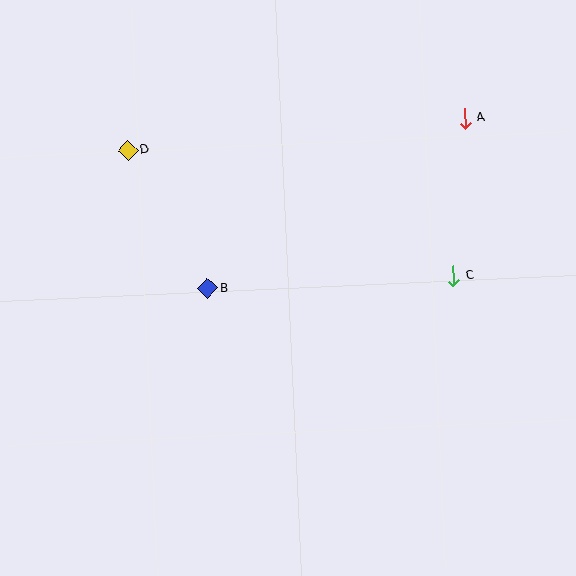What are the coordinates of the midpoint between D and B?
The midpoint between D and B is at (168, 219).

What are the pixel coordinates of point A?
Point A is at (465, 118).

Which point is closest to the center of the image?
Point B at (208, 288) is closest to the center.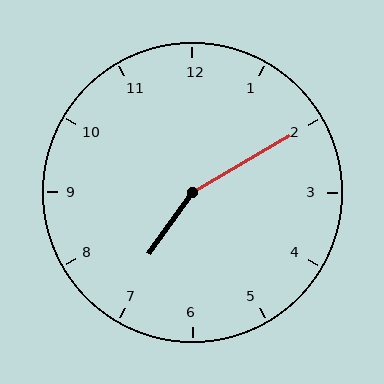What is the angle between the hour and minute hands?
Approximately 155 degrees.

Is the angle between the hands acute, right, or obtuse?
It is obtuse.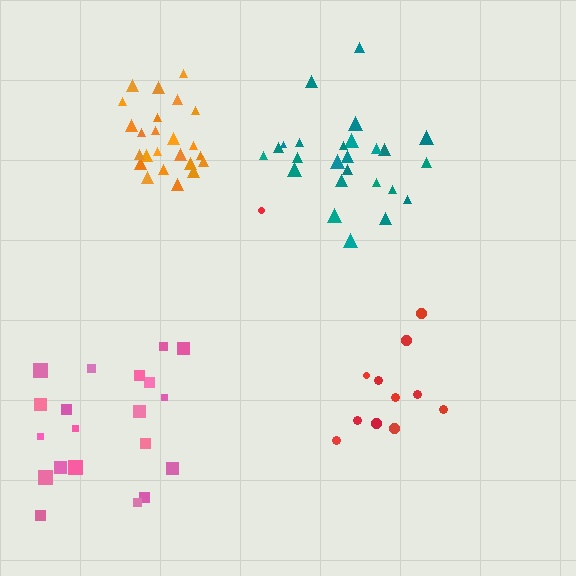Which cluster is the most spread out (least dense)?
Red.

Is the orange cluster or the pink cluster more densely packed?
Orange.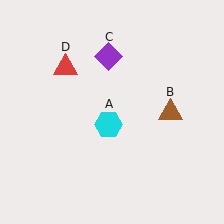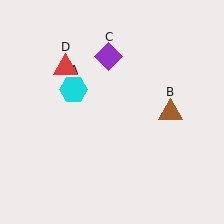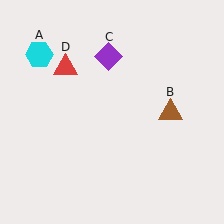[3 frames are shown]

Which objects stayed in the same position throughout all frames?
Brown triangle (object B) and purple diamond (object C) and red triangle (object D) remained stationary.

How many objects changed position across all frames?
1 object changed position: cyan hexagon (object A).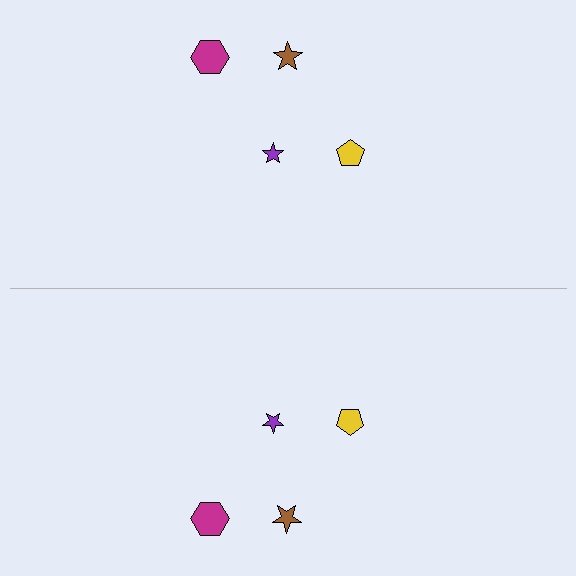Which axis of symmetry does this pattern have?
The pattern has a horizontal axis of symmetry running through the center of the image.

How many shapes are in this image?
There are 8 shapes in this image.